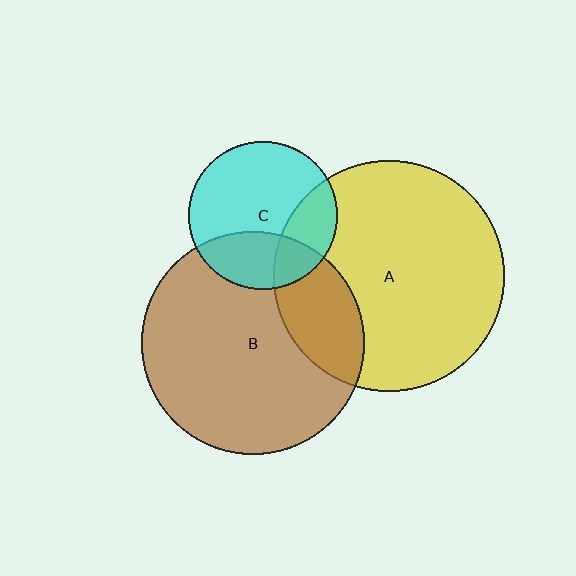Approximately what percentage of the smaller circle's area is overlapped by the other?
Approximately 30%.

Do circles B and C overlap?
Yes.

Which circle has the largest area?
Circle A (yellow).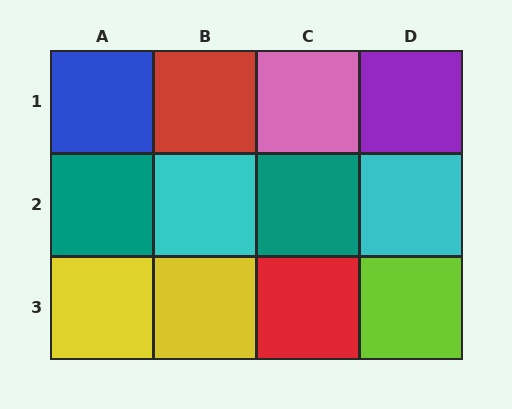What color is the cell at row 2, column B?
Cyan.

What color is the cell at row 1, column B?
Red.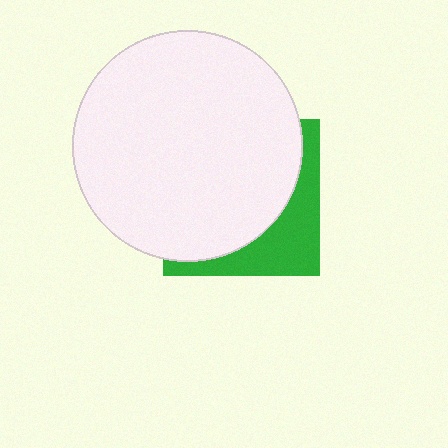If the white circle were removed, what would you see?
You would see the complete green square.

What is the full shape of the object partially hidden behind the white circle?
The partially hidden object is a green square.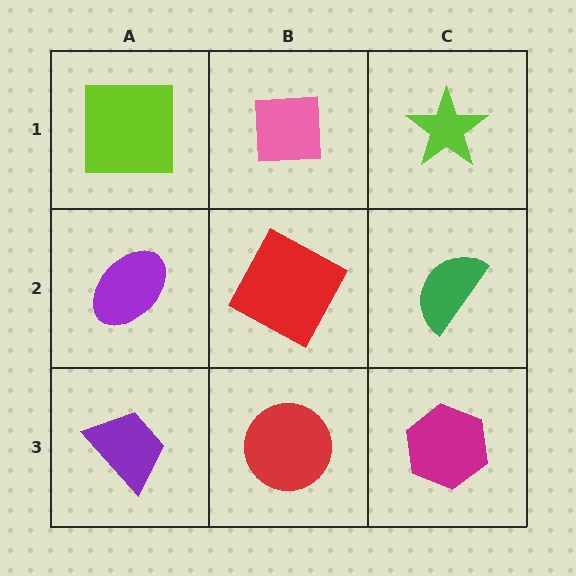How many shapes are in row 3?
3 shapes.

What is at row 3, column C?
A magenta hexagon.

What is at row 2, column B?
A red square.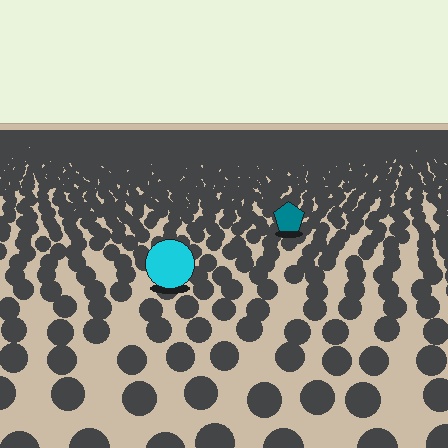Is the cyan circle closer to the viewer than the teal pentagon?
Yes. The cyan circle is closer — you can tell from the texture gradient: the ground texture is coarser near it.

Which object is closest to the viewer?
The cyan circle is closest. The texture marks near it are larger and more spread out.